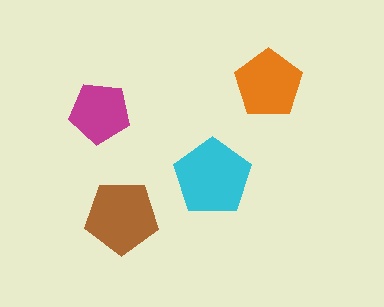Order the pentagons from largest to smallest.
the cyan one, the brown one, the orange one, the magenta one.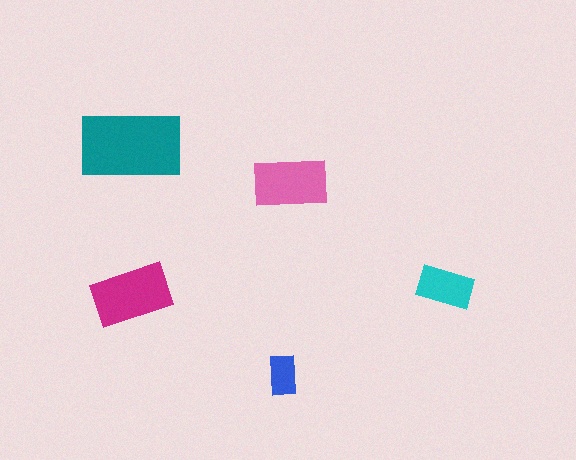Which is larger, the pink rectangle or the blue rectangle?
The pink one.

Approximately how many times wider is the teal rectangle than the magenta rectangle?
About 1.5 times wider.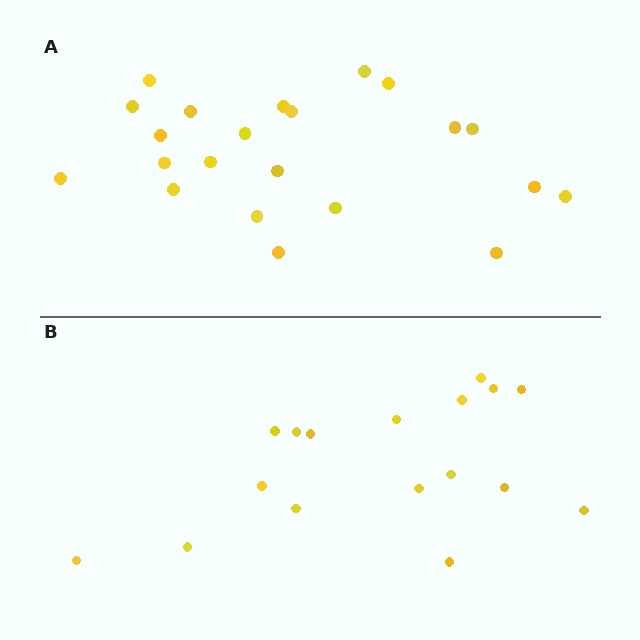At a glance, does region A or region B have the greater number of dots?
Region A (the top region) has more dots.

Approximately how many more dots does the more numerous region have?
Region A has about 5 more dots than region B.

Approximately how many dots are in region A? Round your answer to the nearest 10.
About 20 dots. (The exact count is 22, which rounds to 20.)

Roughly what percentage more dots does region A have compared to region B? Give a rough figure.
About 30% more.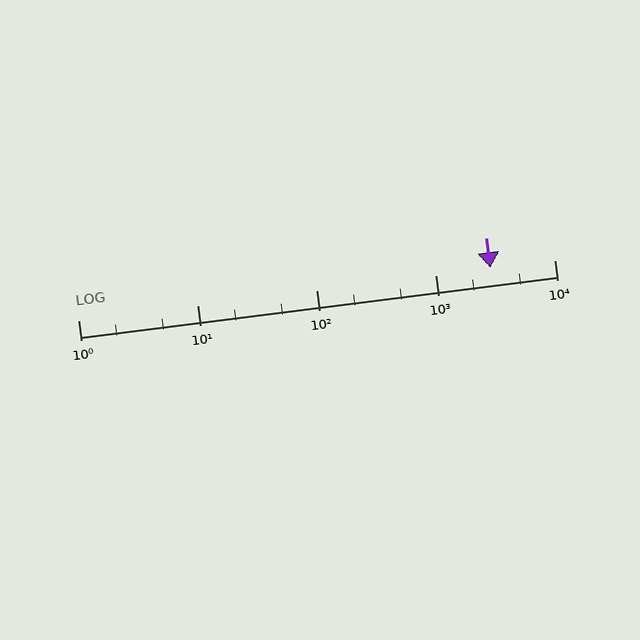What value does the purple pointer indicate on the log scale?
The pointer indicates approximately 2900.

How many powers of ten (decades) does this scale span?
The scale spans 4 decades, from 1 to 10000.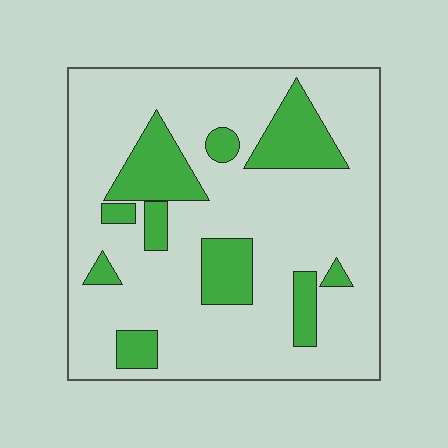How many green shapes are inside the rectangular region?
10.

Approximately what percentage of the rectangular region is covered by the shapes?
Approximately 20%.